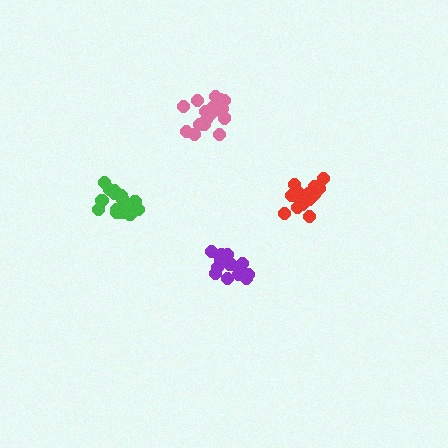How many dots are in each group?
Group 1: 19 dots, Group 2: 16 dots, Group 3: 17 dots, Group 4: 18 dots (70 total).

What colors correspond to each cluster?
The clusters are colored: pink, purple, red, green.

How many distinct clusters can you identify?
There are 4 distinct clusters.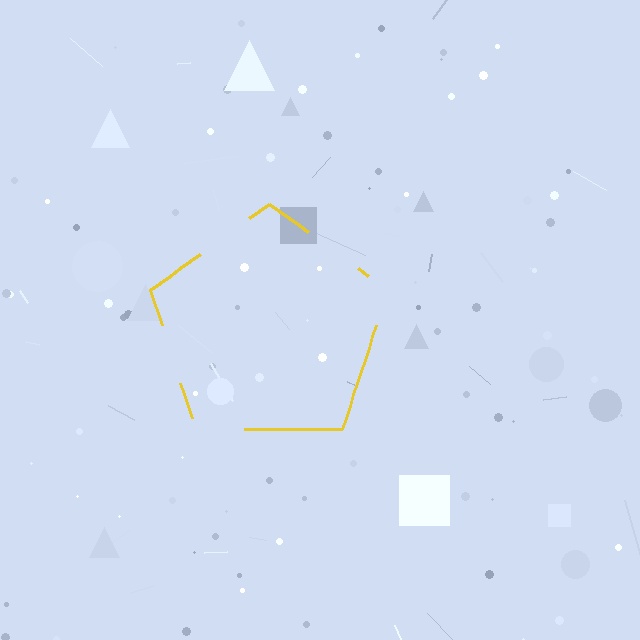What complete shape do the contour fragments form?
The contour fragments form a pentagon.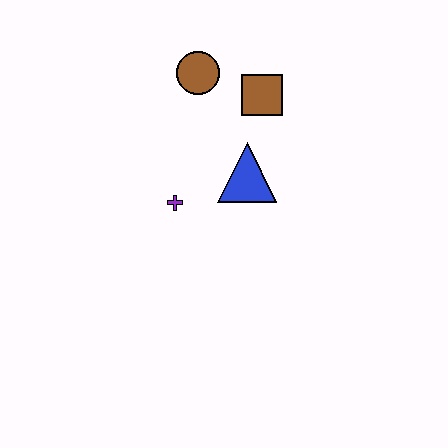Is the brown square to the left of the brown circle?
No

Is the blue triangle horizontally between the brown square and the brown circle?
Yes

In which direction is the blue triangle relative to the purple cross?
The blue triangle is to the right of the purple cross.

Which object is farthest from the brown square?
The purple cross is farthest from the brown square.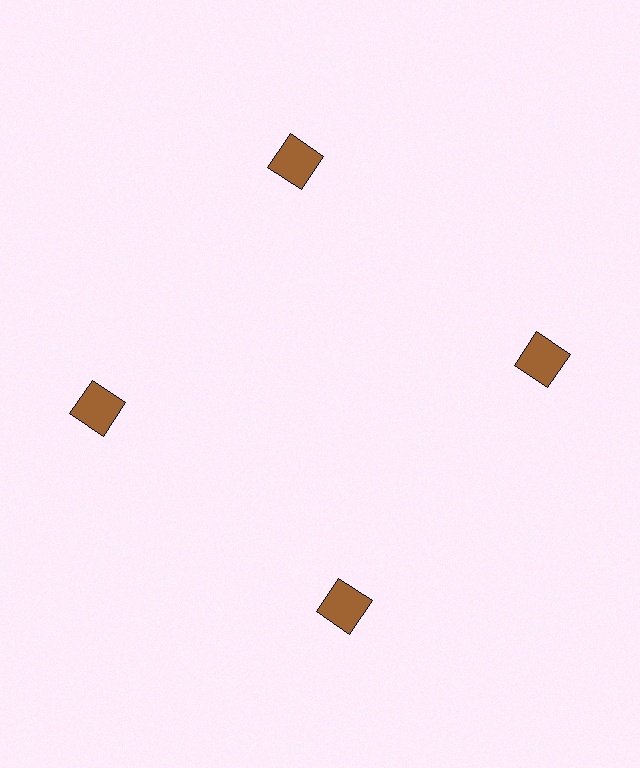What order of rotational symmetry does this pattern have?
This pattern has 4-fold rotational symmetry.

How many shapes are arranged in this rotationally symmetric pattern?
There are 4 shapes, arranged in 4 groups of 1.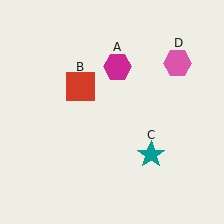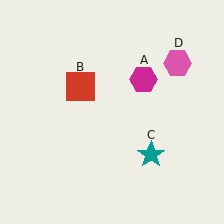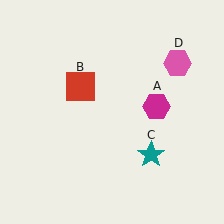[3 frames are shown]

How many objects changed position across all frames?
1 object changed position: magenta hexagon (object A).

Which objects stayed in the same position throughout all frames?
Red square (object B) and teal star (object C) and pink hexagon (object D) remained stationary.